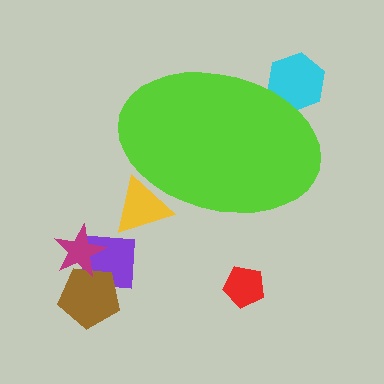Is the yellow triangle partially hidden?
Yes, the yellow triangle is partially hidden behind the lime ellipse.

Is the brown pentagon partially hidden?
No, the brown pentagon is fully visible.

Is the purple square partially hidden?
No, the purple square is fully visible.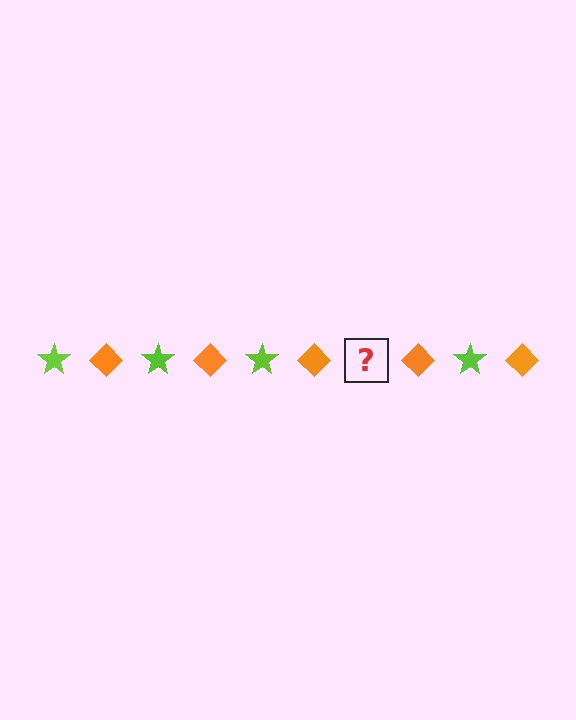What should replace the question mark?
The question mark should be replaced with a lime star.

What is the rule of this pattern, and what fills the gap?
The rule is that the pattern alternates between lime star and orange diamond. The gap should be filled with a lime star.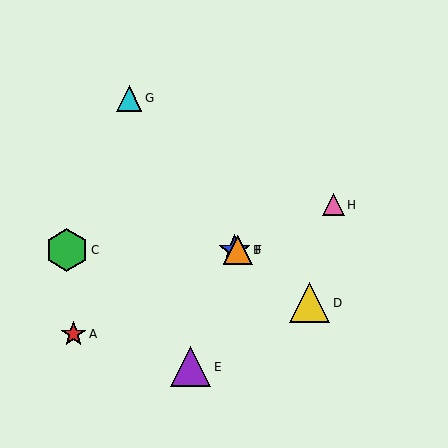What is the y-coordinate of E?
Object E is at y≈367.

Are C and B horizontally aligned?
Yes, both are at y≈250.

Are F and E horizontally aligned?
No, F is at y≈250 and E is at y≈367.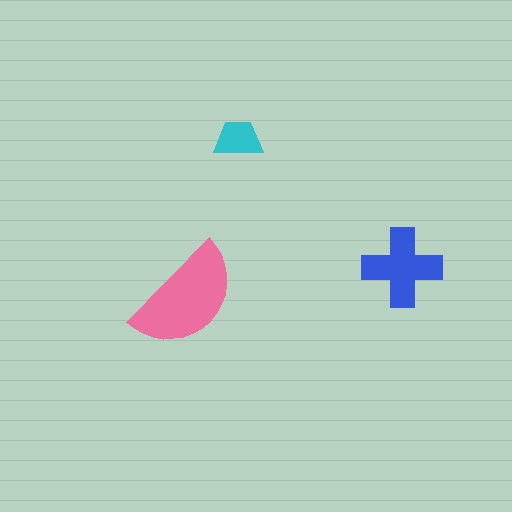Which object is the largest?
The pink semicircle.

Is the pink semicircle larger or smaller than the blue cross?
Larger.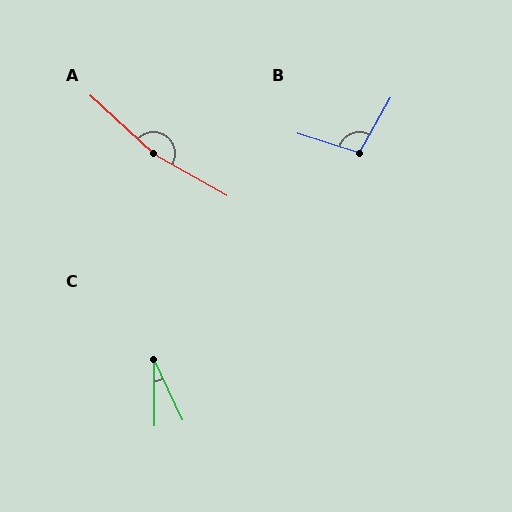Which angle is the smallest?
C, at approximately 25 degrees.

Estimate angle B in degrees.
Approximately 102 degrees.